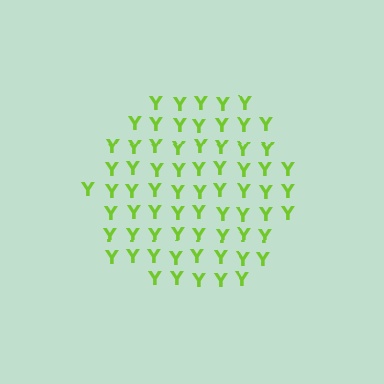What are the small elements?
The small elements are letter Y's.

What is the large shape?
The large shape is a circle.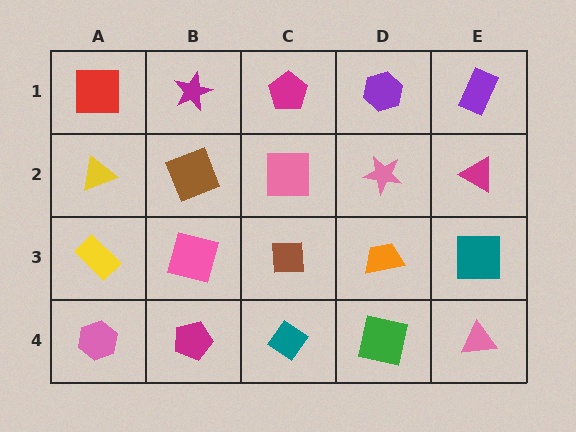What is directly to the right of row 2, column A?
A brown square.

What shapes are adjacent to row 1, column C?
A pink square (row 2, column C), a magenta star (row 1, column B), a purple hexagon (row 1, column D).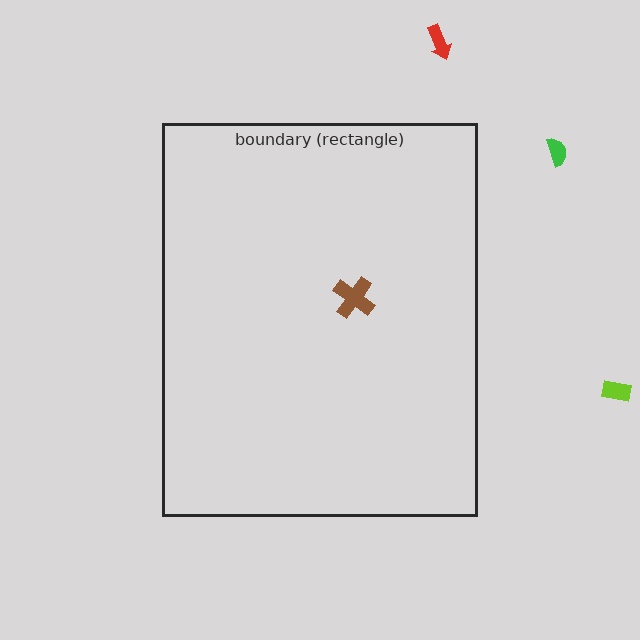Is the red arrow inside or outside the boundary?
Outside.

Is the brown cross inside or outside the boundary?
Inside.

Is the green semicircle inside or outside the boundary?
Outside.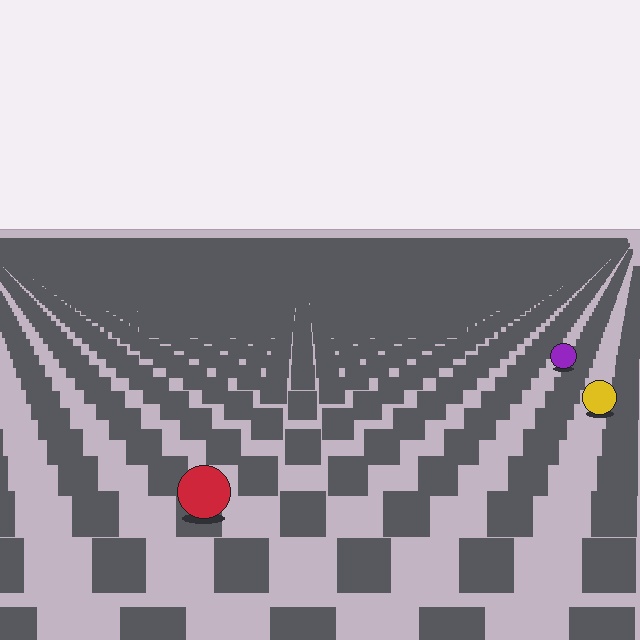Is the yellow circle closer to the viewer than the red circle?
No. The red circle is closer — you can tell from the texture gradient: the ground texture is coarser near it.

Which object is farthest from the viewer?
The purple circle is farthest from the viewer. It appears smaller and the ground texture around it is denser.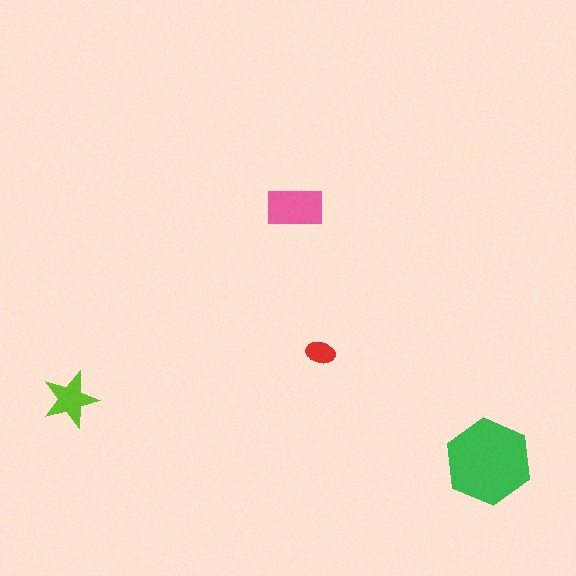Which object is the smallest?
The red ellipse.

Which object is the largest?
The green hexagon.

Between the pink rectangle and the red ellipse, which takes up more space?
The pink rectangle.